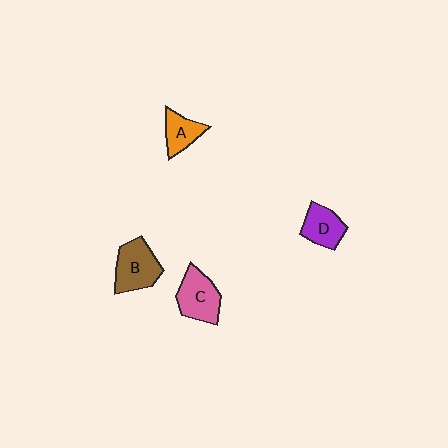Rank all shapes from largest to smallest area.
From largest to smallest: B (brown), C (pink), D (purple), A (orange).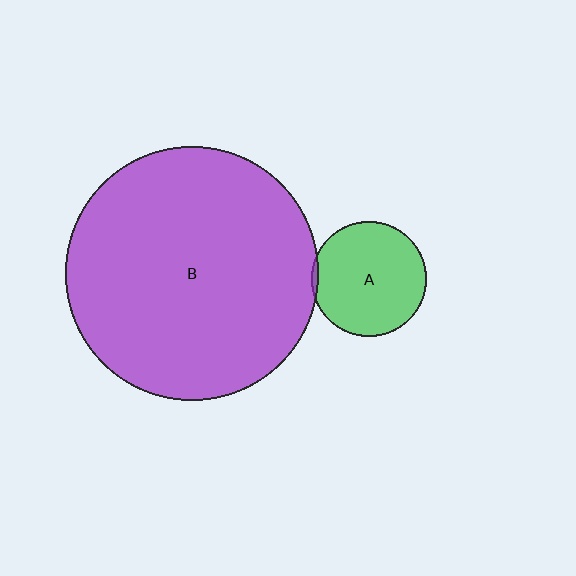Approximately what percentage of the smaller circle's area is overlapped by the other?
Approximately 5%.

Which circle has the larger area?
Circle B (purple).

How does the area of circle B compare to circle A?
Approximately 4.8 times.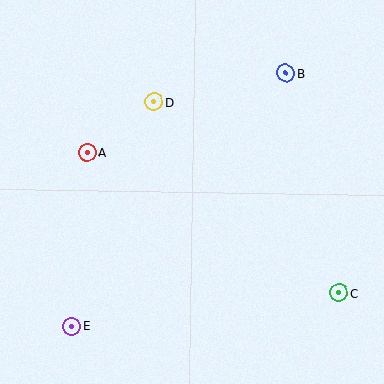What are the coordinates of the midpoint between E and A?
The midpoint between E and A is at (79, 239).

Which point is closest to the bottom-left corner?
Point E is closest to the bottom-left corner.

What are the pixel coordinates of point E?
Point E is at (72, 326).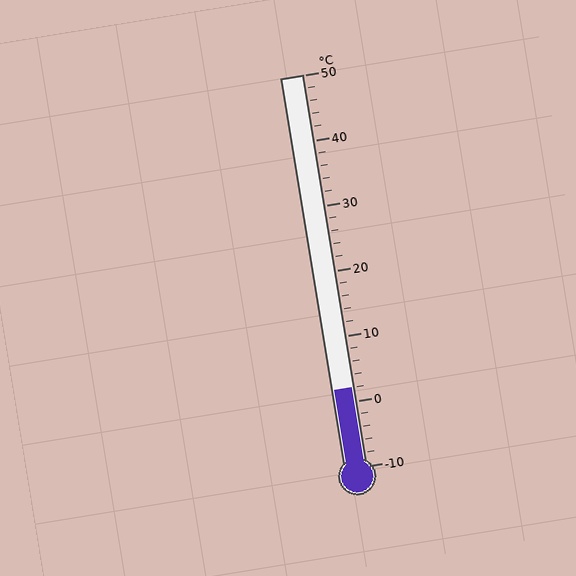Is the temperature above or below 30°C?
The temperature is below 30°C.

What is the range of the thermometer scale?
The thermometer scale ranges from -10°C to 50°C.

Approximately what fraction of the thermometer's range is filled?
The thermometer is filled to approximately 20% of its range.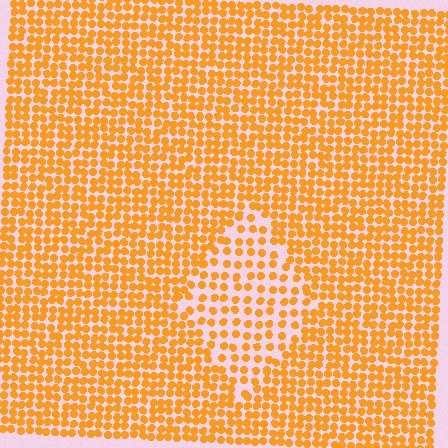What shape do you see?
I see a diamond.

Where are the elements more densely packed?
The elements are more densely packed outside the diamond boundary.